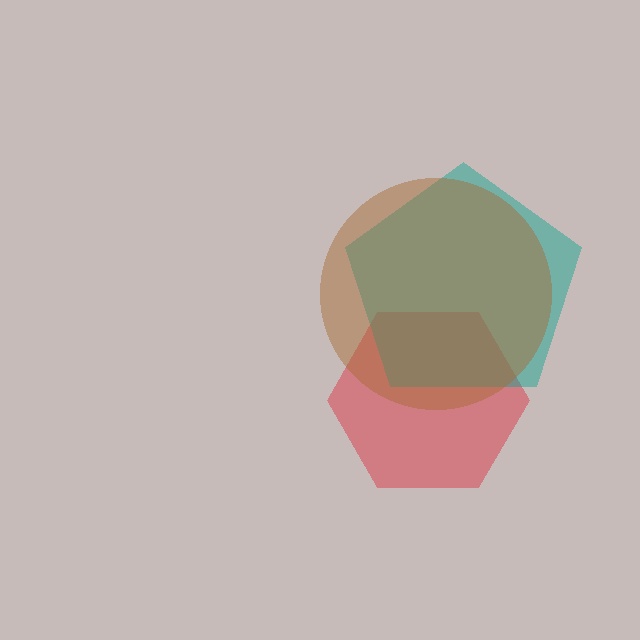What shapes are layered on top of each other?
The layered shapes are: a red hexagon, a teal pentagon, a brown circle.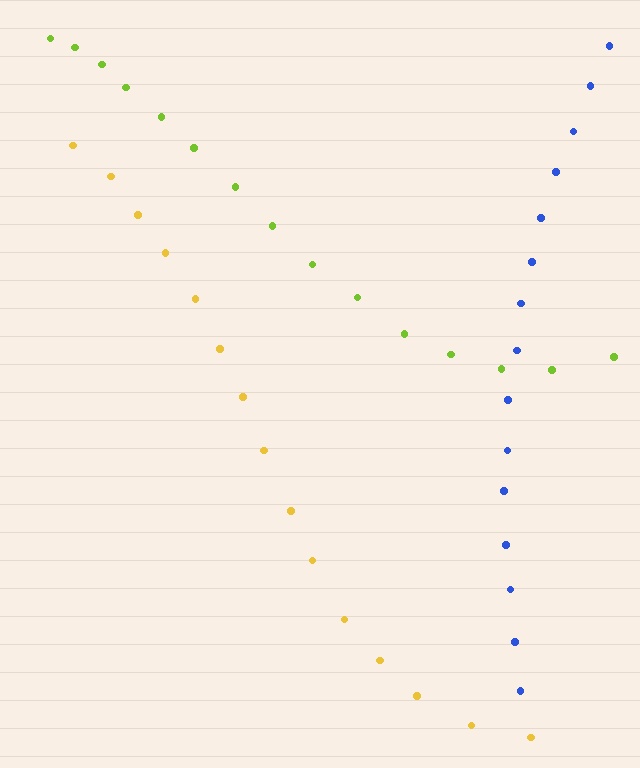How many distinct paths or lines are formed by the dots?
There are 3 distinct paths.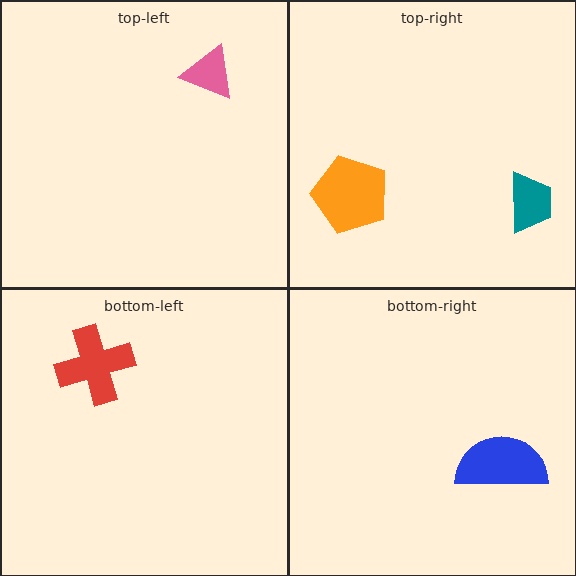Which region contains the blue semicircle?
The bottom-right region.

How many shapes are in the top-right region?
2.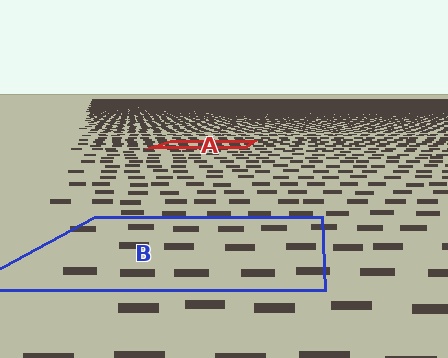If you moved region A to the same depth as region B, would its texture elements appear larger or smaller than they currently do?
They would appear larger. At a closer depth, the same texture elements are projected at a bigger on-screen size.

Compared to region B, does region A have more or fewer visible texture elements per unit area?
Region A has more texture elements per unit area — they are packed more densely because it is farther away.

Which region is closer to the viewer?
Region B is closer. The texture elements there are larger and more spread out.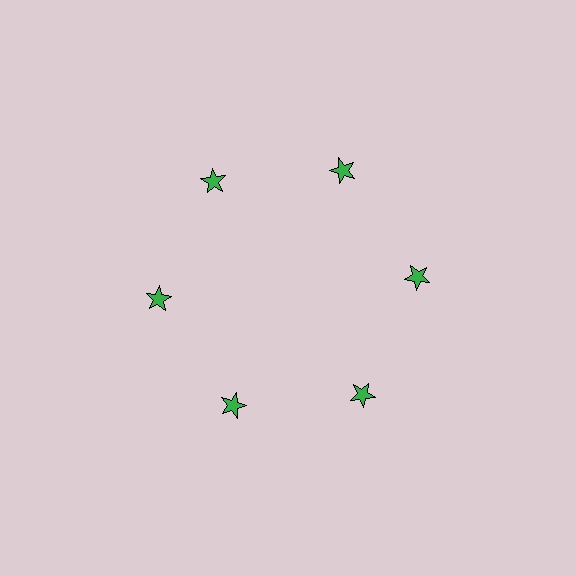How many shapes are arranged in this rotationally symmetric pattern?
There are 6 shapes, arranged in 6 groups of 1.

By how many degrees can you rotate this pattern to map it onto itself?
The pattern maps onto itself every 60 degrees of rotation.